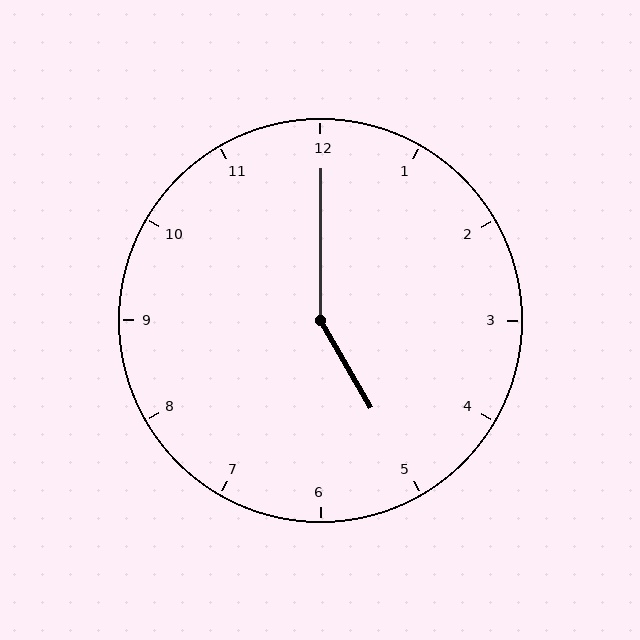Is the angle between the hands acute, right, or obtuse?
It is obtuse.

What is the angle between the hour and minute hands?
Approximately 150 degrees.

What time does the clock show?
5:00.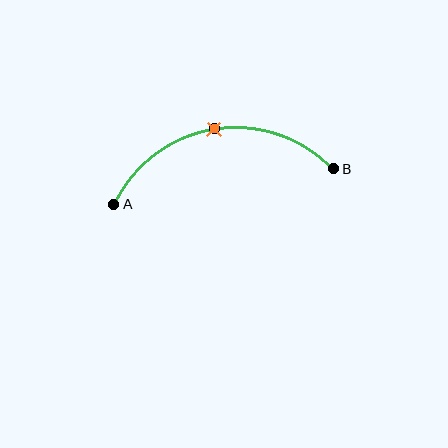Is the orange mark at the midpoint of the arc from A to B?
Yes. The orange mark lies on the arc at equal arc-length from both A and B — it is the arc midpoint.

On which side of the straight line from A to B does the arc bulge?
The arc bulges above the straight line connecting A and B.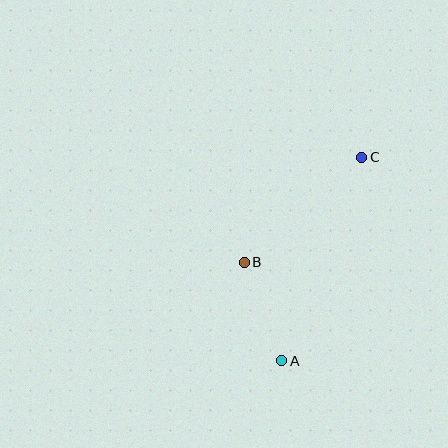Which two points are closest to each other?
Points A and B are closest to each other.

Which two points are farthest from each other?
Points A and C are farthest from each other.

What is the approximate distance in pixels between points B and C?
The distance between B and C is approximately 157 pixels.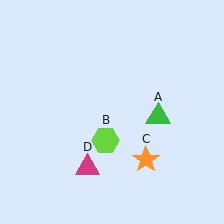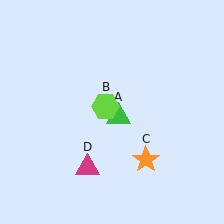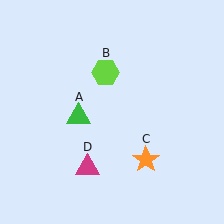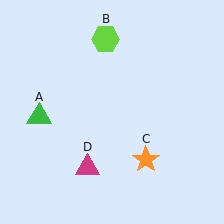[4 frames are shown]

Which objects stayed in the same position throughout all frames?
Orange star (object C) and magenta triangle (object D) remained stationary.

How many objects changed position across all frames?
2 objects changed position: green triangle (object A), lime hexagon (object B).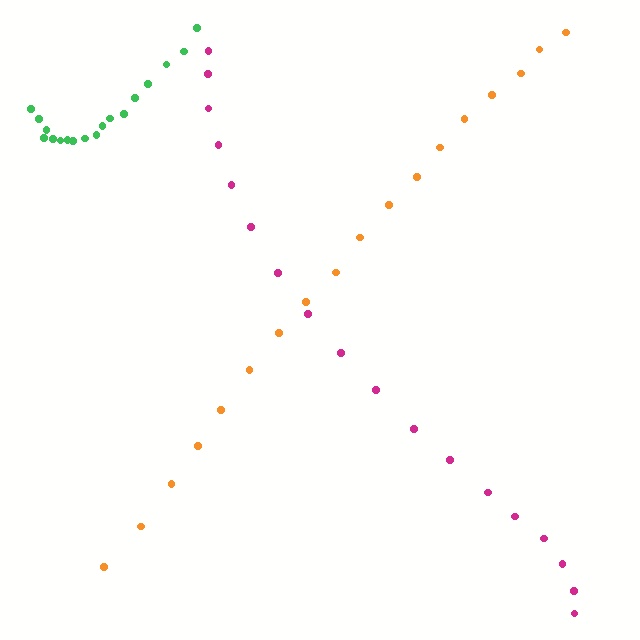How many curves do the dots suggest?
There are 3 distinct paths.